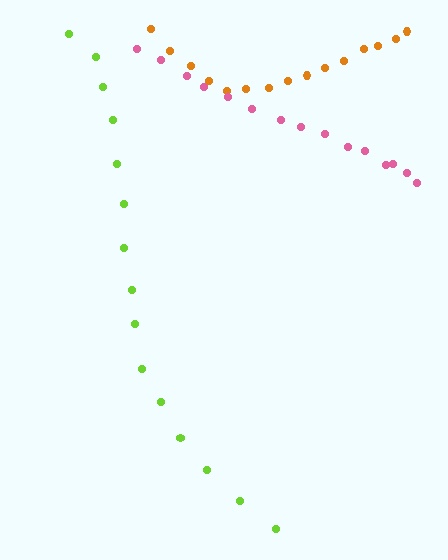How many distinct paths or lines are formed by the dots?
There are 3 distinct paths.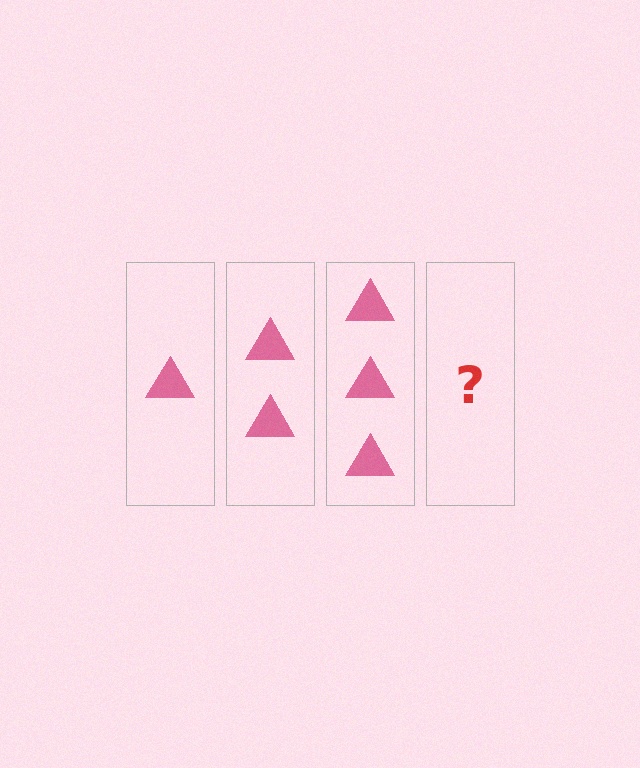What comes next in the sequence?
The next element should be 4 triangles.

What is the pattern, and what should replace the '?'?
The pattern is that each step adds one more triangle. The '?' should be 4 triangles.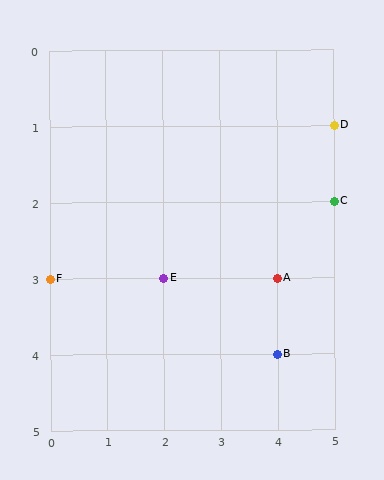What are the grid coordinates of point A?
Point A is at grid coordinates (4, 3).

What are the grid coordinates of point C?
Point C is at grid coordinates (5, 2).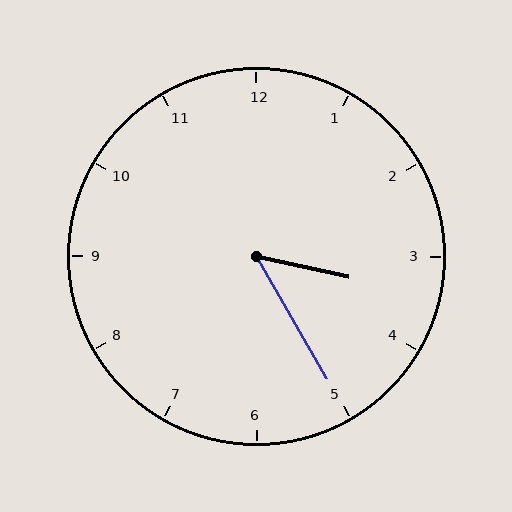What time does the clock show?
3:25.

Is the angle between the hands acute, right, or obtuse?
It is acute.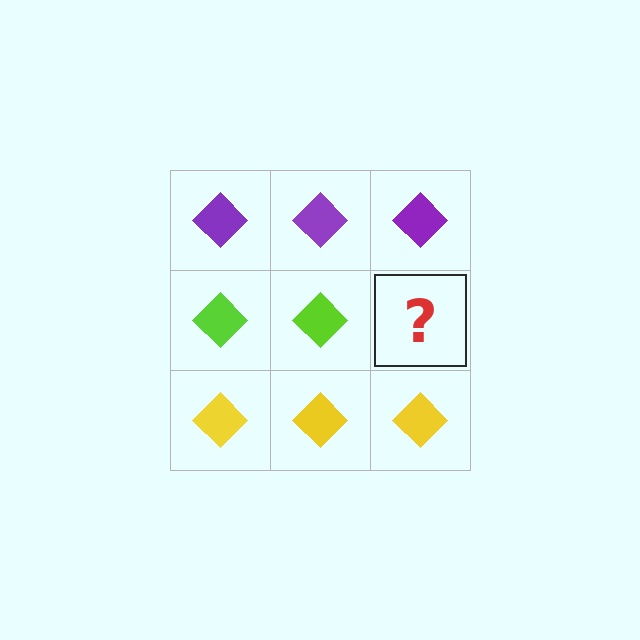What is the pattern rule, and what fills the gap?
The rule is that each row has a consistent color. The gap should be filled with a lime diamond.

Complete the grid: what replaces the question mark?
The question mark should be replaced with a lime diamond.